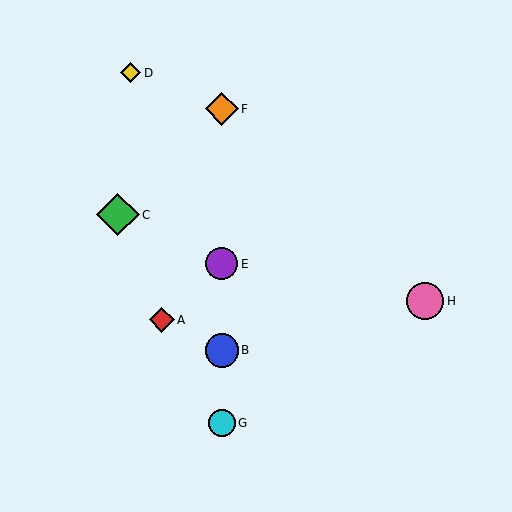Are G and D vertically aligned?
No, G is at x≈222 and D is at x≈131.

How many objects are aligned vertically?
4 objects (B, E, F, G) are aligned vertically.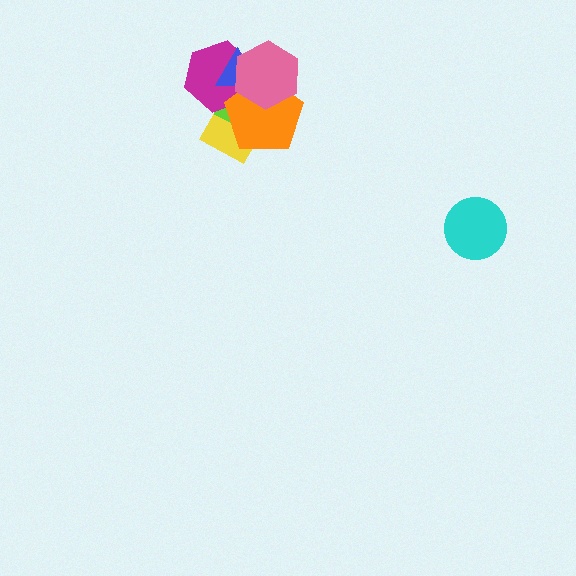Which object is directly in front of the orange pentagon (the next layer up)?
The blue triangle is directly in front of the orange pentagon.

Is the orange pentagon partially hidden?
Yes, it is partially covered by another shape.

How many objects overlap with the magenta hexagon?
5 objects overlap with the magenta hexagon.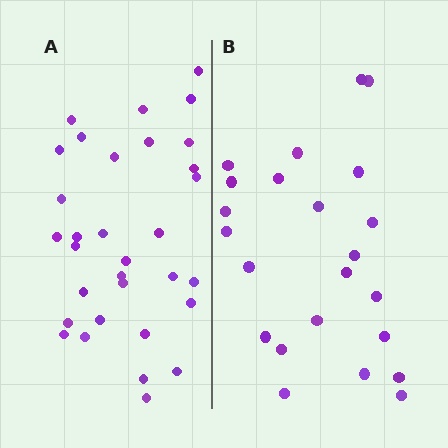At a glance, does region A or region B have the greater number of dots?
Region A (the left region) has more dots.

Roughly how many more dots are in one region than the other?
Region A has roughly 8 or so more dots than region B.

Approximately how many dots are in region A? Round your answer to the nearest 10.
About 30 dots. (The exact count is 32, which rounds to 30.)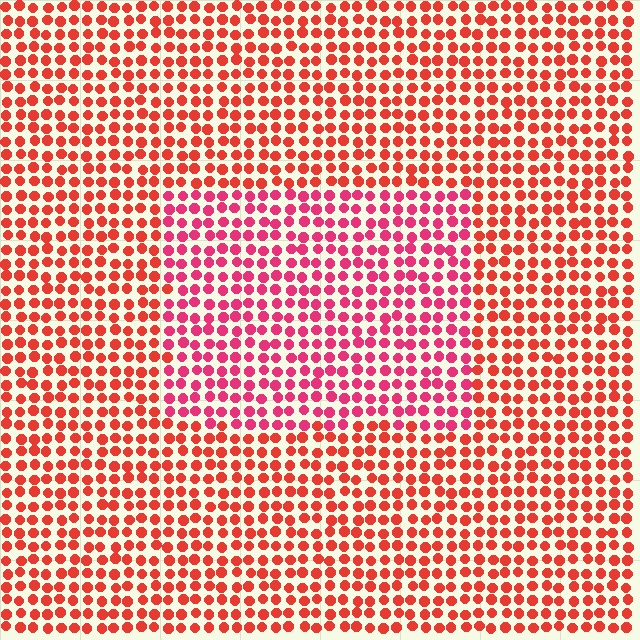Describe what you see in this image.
The image is filled with small red elements in a uniform arrangement. A rectangle-shaped region is visible where the elements are tinted to a slightly different hue, forming a subtle color boundary.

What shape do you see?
I see a rectangle.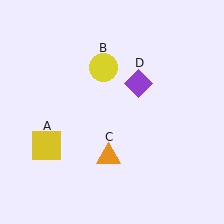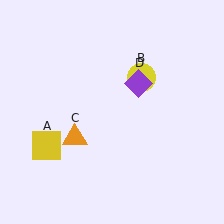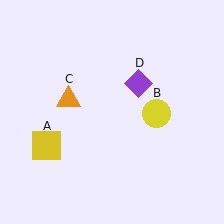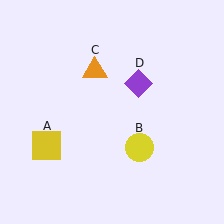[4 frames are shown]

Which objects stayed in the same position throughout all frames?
Yellow square (object A) and purple diamond (object D) remained stationary.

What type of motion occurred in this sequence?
The yellow circle (object B), orange triangle (object C) rotated clockwise around the center of the scene.